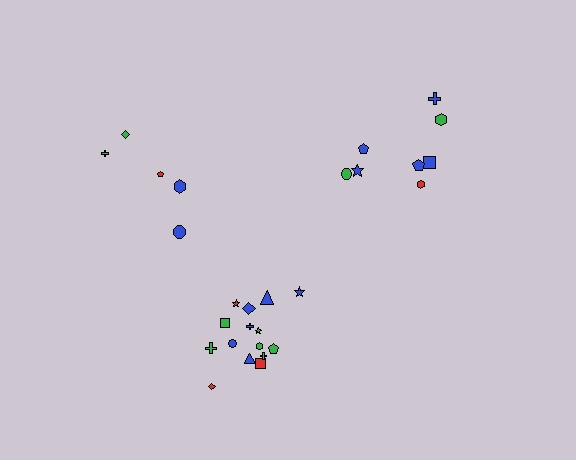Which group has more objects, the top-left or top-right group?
The top-right group.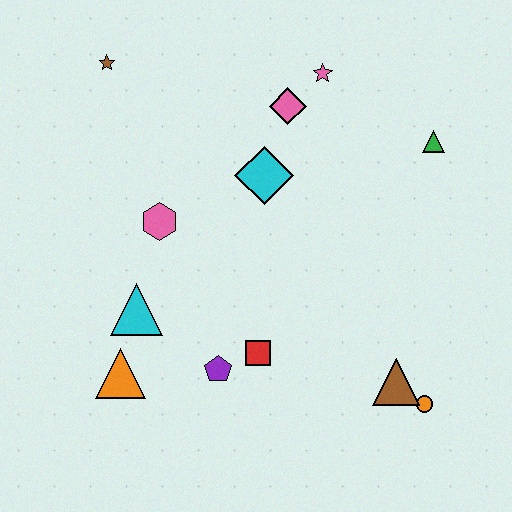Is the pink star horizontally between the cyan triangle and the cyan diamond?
No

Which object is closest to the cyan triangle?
The orange triangle is closest to the cyan triangle.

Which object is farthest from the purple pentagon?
The brown star is farthest from the purple pentagon.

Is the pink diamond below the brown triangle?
No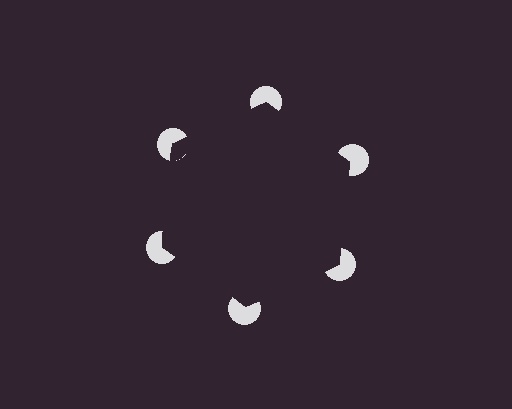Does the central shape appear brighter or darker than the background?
It typically appears slightly darker than the background, even though no actual brightness change is drawn.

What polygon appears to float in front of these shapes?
An illusory hexagon — its edges are inferred from the aligned wedge cuts in the pac-man discs, not physically drawn.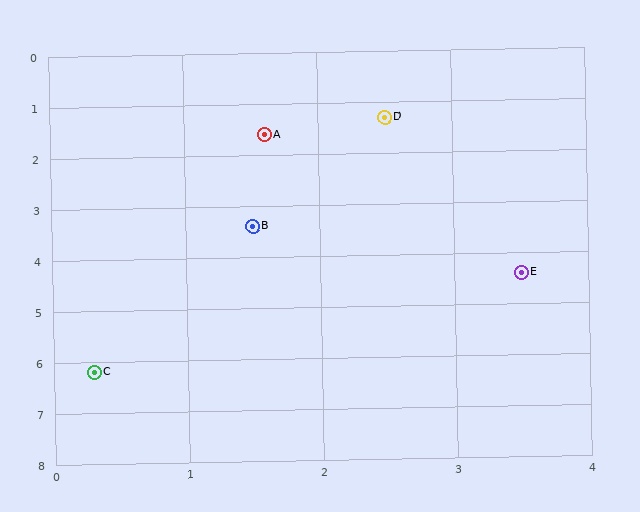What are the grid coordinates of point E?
Point E is at approximately (3.5, 4.4).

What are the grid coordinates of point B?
Point B is at approximately (1.5, 3.4).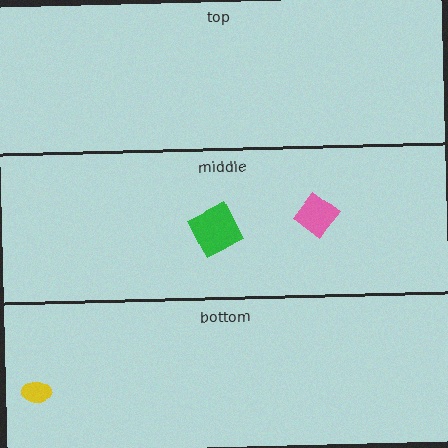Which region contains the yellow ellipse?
The bottom region.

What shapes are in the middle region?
The pink diamond, the green square.